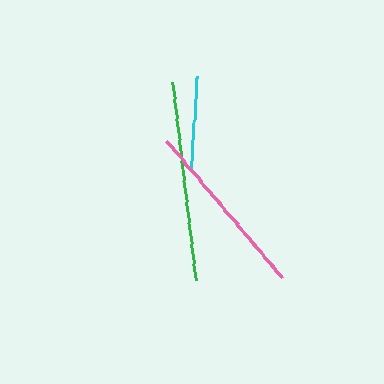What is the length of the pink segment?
The pink segment is approximately 179 pixels long.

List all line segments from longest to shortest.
From longest to shortest: green, pink, cyan.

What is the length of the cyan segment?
The cyan segment is approximately 93 pixels long.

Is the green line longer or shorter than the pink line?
The green line is longer than the pink line.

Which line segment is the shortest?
The cyan line is the shortest at approximately 93 pixels.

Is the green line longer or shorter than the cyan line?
The green line is longer than the cyan line.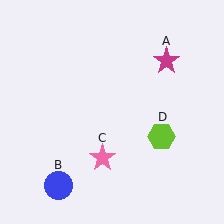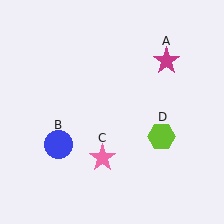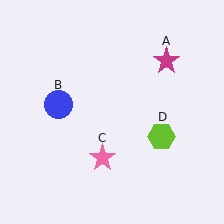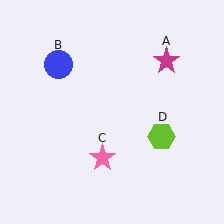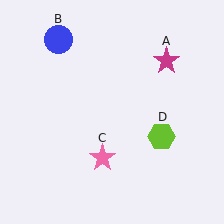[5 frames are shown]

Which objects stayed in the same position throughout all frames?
Magenta star (object A) and pink star (object C) and lime hexagon (object D) remained stationary.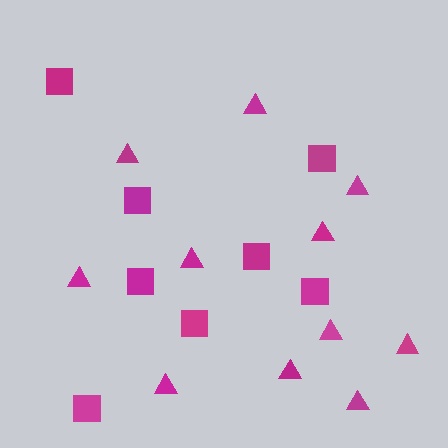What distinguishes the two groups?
There are 2 groups: one group of triangles (11) and one group of squares (8).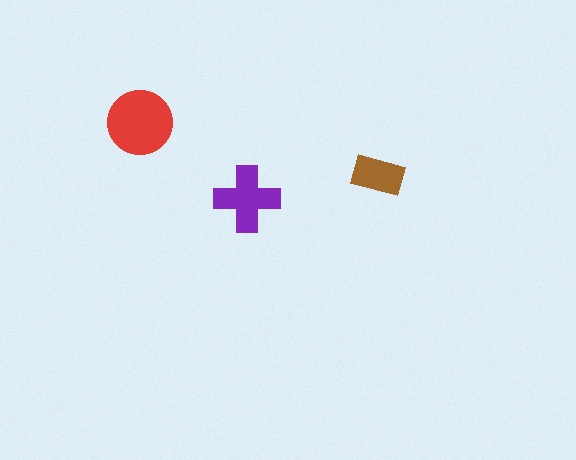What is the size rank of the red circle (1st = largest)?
1st.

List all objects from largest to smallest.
The red circle, the purple cross, the brown rectangle.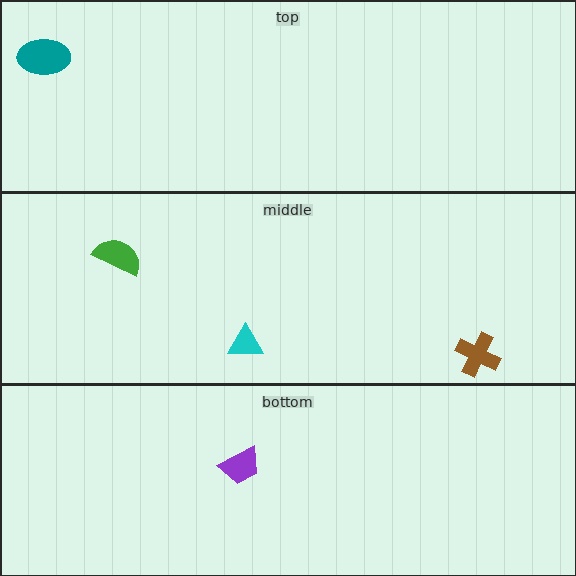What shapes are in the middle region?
The brown cross, the green semicircle, the cyan triangle.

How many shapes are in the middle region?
3.